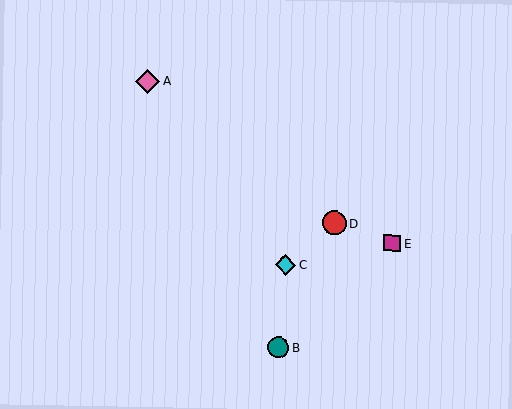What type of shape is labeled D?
Shape D is a red circle.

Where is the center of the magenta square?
The center of the magenta square is at (393, 243).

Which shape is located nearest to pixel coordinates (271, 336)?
The teal circle (labeled B) at (279, 348) is nearest to that location.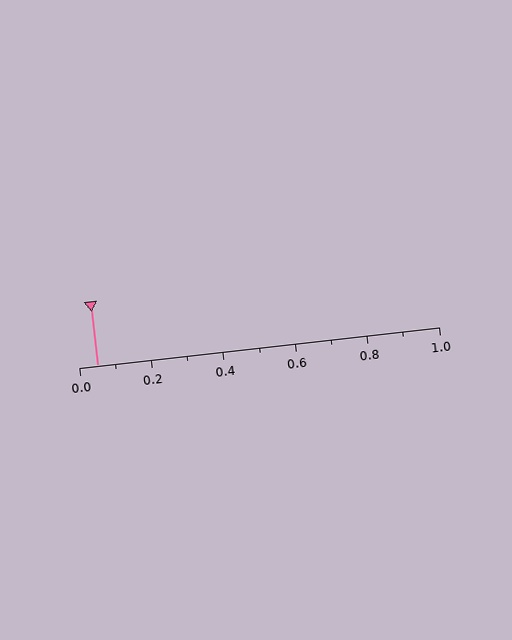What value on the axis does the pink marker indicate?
The marker indicates approximately 0.05.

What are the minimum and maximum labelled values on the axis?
The axis runs from 0.0 to 1.0.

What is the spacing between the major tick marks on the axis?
The major ticks are spaced 0.2 apart.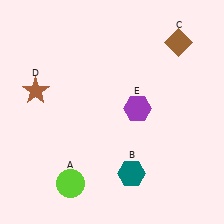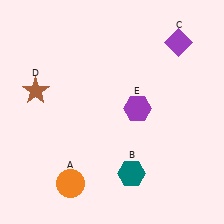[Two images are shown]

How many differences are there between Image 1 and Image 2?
There are 2 differences between the two images.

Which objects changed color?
A changed from lime to orange. C changed from brown to purple.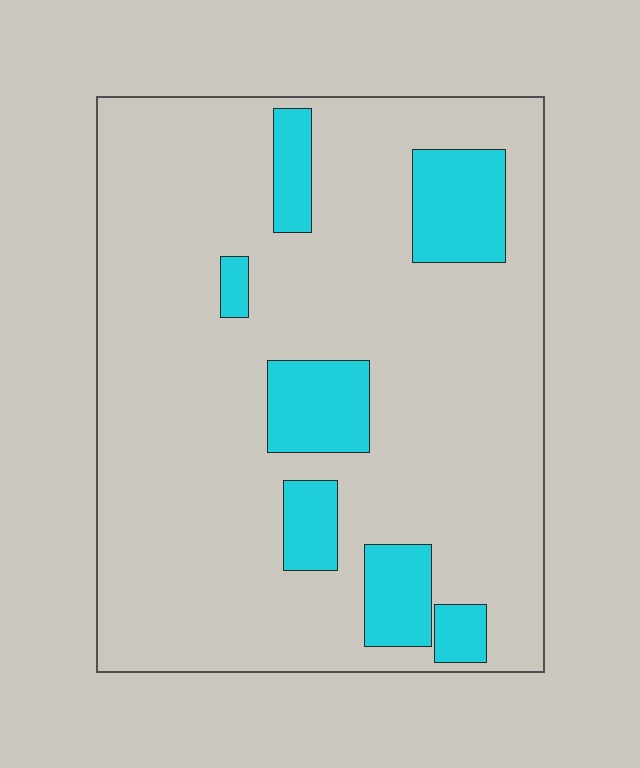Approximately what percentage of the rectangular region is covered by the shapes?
Approximately 15%.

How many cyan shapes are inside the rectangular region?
7.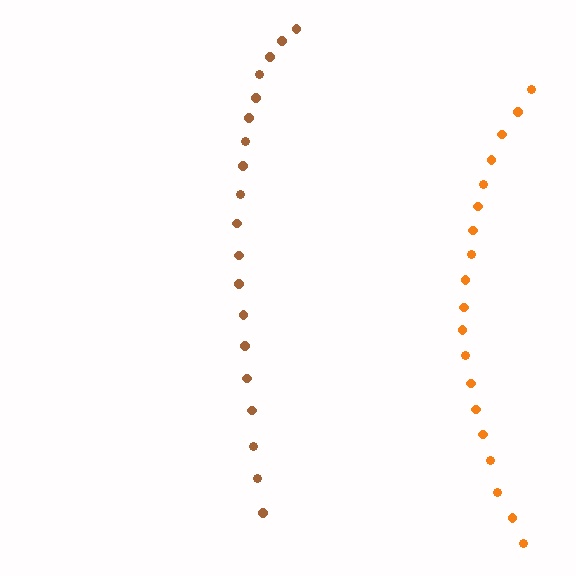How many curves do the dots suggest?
There are 2 distinct paths.